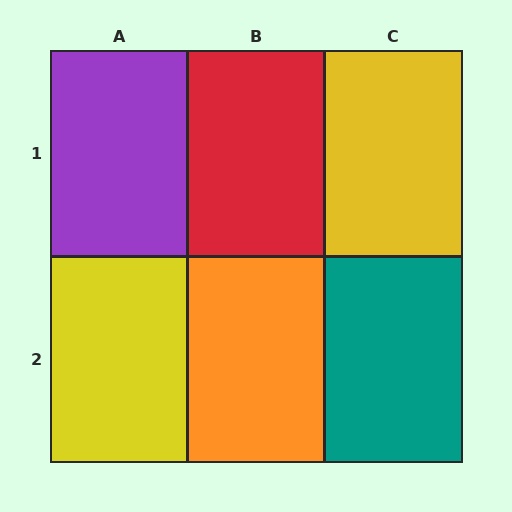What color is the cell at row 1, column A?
Purple.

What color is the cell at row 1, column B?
Red.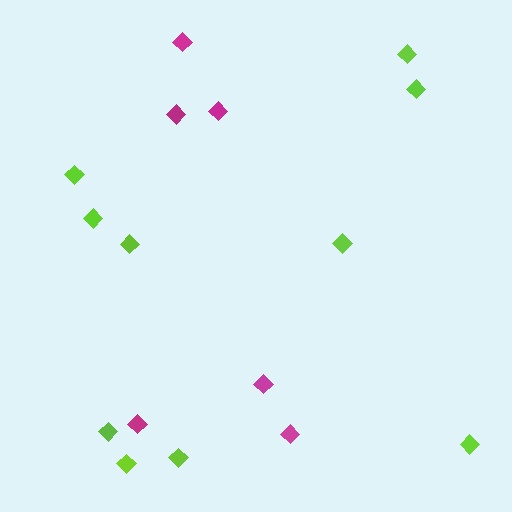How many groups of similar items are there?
There are 2 groups: one group of lime diamonds (10) and one group of magenta diamonds (6).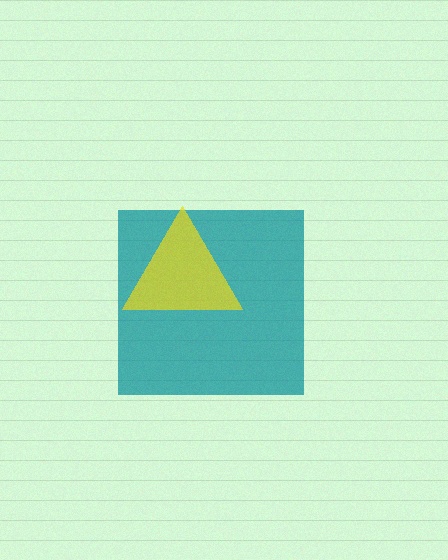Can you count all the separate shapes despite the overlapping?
Yes, there are 2 separate shapes.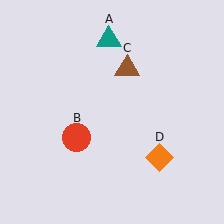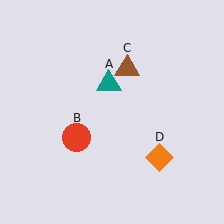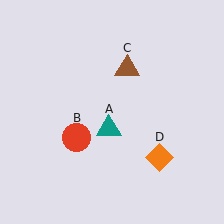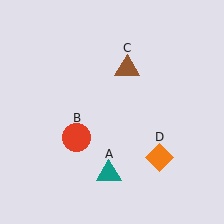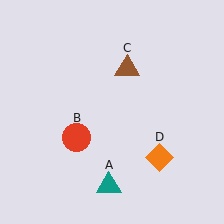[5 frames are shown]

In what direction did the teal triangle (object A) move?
The teal triangle (object A) moved down.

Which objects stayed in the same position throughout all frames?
Red circle (object B) and brown triangle (object C) and orange diamond (object D) remained stationary.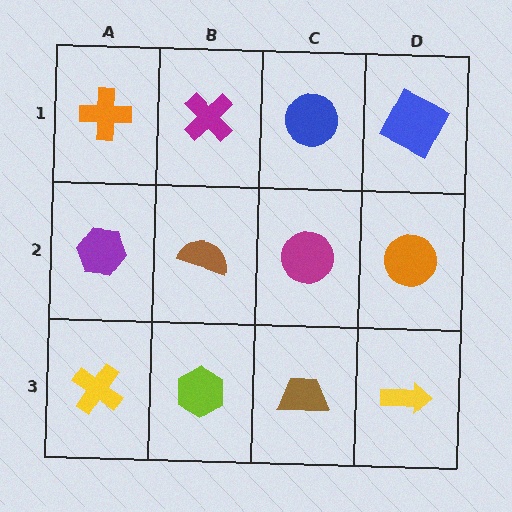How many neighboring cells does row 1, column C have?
3.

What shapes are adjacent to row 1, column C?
A magenta circle (row 2, column C), a magenta cross (row 1, column B), a blue square (row 1, column D).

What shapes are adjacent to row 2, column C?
A blue circle (row 1, column C), a brown trapezoid (row 3, column C), a brown semicircle (row 2, column B), an orange circle (row 2, column D).